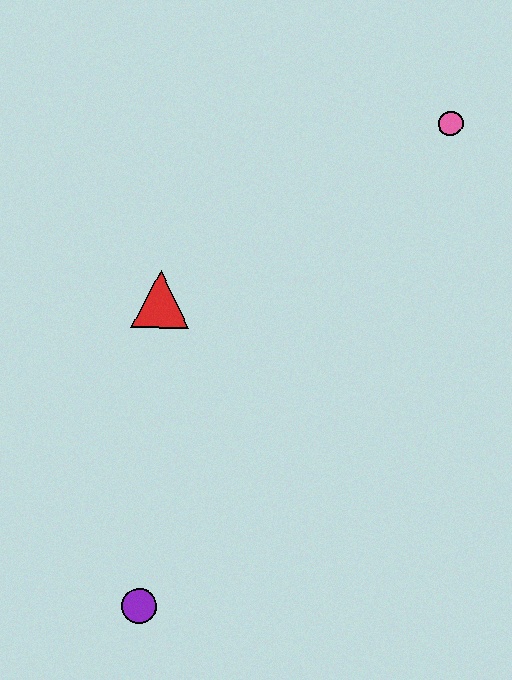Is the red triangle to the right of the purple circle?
Yes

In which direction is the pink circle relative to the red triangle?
The pink circle is to the right of the red triangle.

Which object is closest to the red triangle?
The purple circle is closest to the red triangle.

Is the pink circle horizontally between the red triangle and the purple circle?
No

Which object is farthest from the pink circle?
The purple circle is farthest from the pink circle.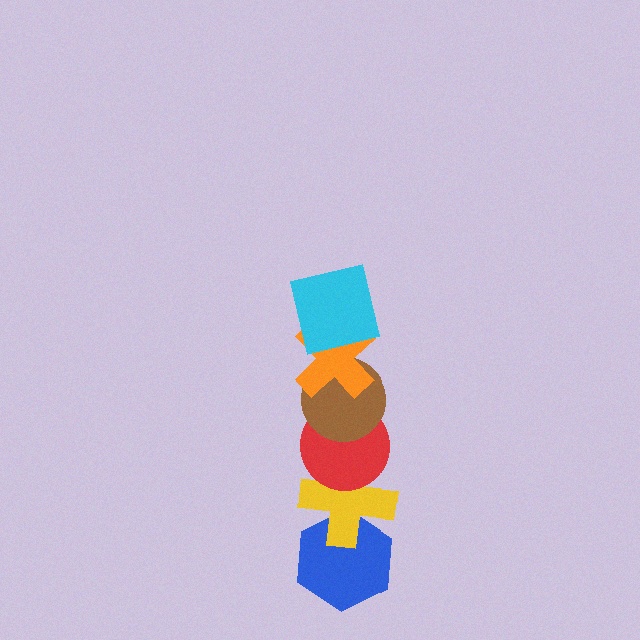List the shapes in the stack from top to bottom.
From top to bottom: the cyan square, the orange cross, the brown circle, the red circle, the yellow cross, the blue hexagon.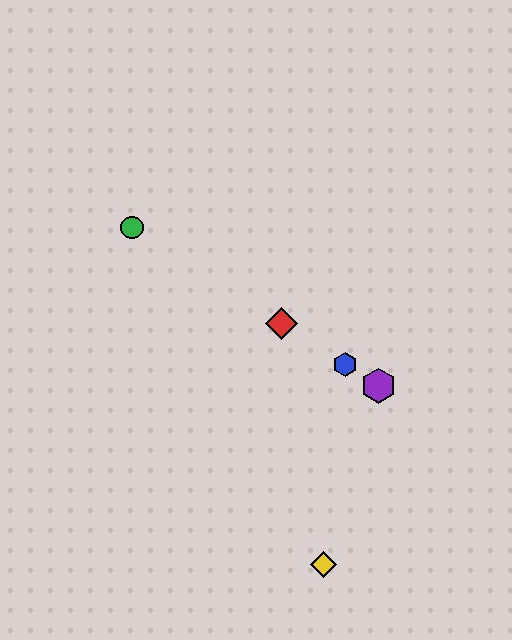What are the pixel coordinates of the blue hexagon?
The blue hexagon is at (345, 364).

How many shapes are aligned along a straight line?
4 shapes (the red diamond, the blue hexagon, the green circle, the purple hexagon) are aligned along a straight line.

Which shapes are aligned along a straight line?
The red diamond, the blue hexagon, the green circle, the purple hexagon are aligned along a straight line.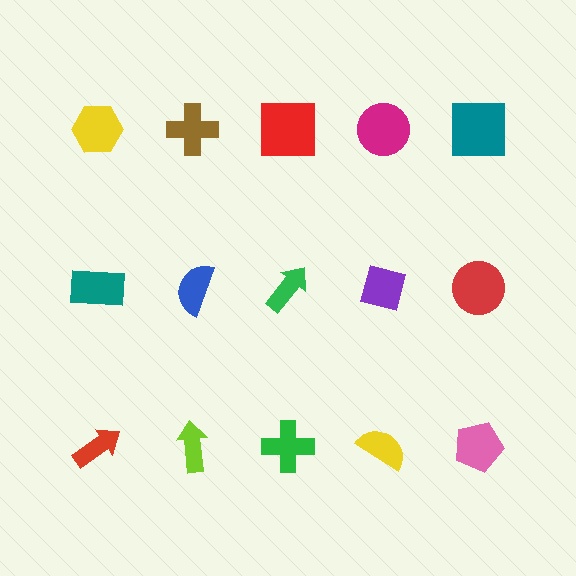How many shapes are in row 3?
5 shapes.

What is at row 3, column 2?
A lime arrow.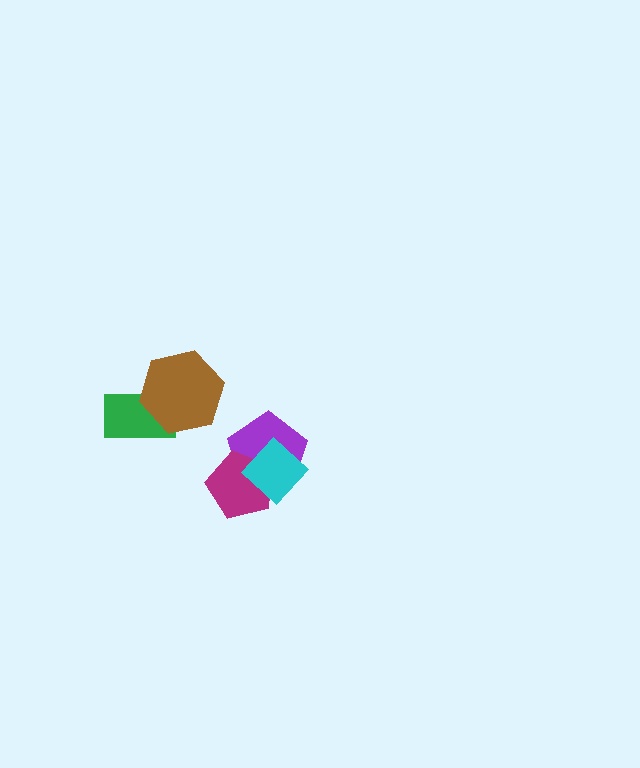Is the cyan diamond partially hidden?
No, no other shape covers it.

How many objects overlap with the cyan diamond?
2 objects overlap with the cyan diamond.